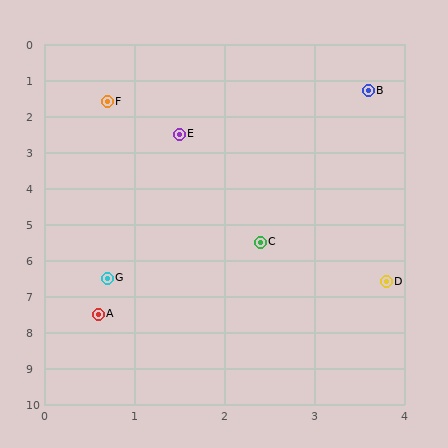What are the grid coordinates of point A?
Point A is at approximately (0.6, 7.5).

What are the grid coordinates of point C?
Point C is at approximately (2.4, 5.5).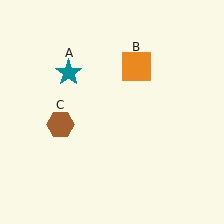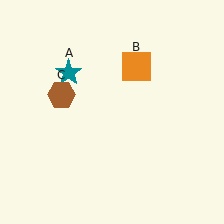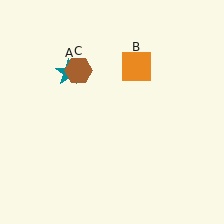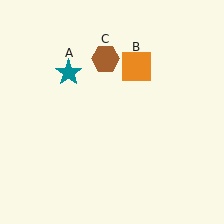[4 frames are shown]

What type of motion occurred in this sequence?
The brown hexagon (object C) rotated clockwise around the center of the scene.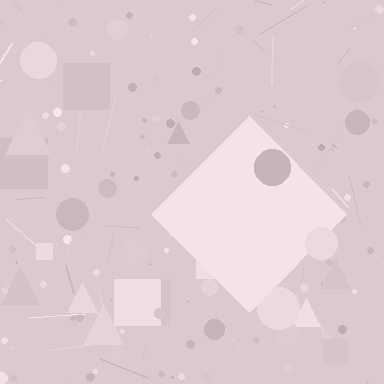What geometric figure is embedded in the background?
A diamond is embedded in the background.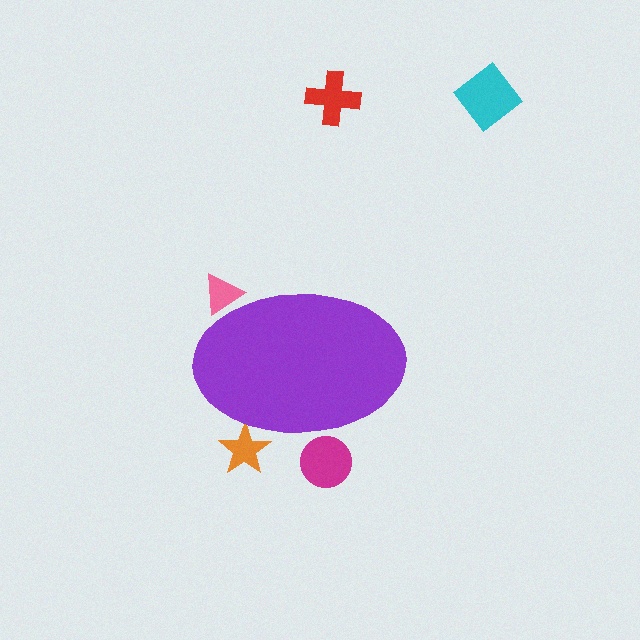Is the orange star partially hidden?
Yes, the orange star is partially hidden behind the purple ellipse.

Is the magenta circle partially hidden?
Yes, the magenta circle is partially hidden behind the purple ellipse.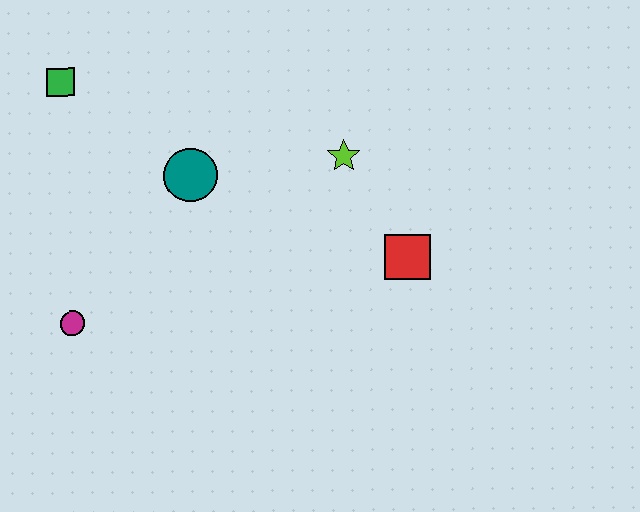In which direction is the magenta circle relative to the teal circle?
The magenta circle is below the teal circle.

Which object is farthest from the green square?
The red square is farthest from the green square.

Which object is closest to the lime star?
The red square is closest to the lime star.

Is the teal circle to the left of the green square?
No